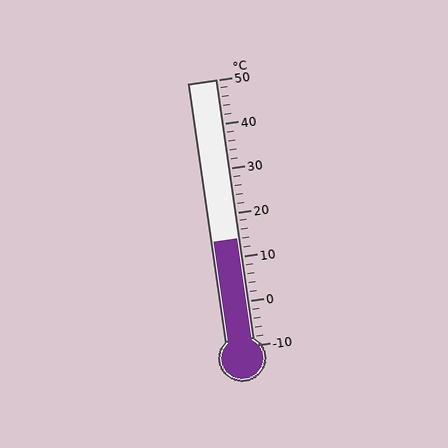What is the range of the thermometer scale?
The thermometer scale ranges from -10°C to 50°C.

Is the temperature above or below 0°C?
The temperature is above 0°C.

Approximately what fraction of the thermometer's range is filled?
The thermometer is filled to approximately 40% of its range.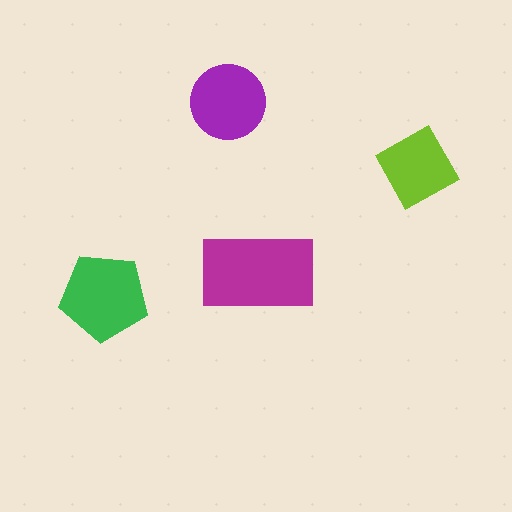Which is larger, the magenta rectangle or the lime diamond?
The magenta rectangle.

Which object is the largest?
The magenta rectangle.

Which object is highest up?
The purple circle is topmost.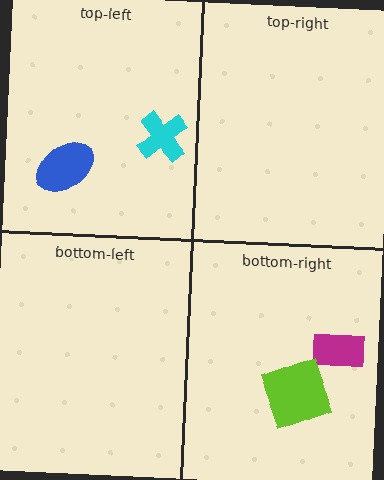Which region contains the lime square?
The bottom-right region.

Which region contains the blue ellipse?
The top-left region.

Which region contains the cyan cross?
The top-left region.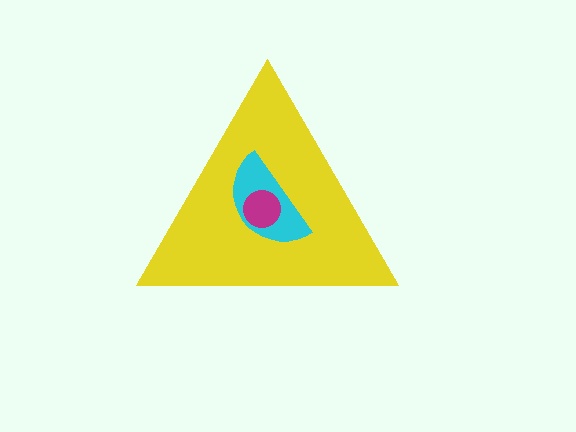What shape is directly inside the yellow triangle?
The cyan semicircle.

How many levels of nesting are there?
3.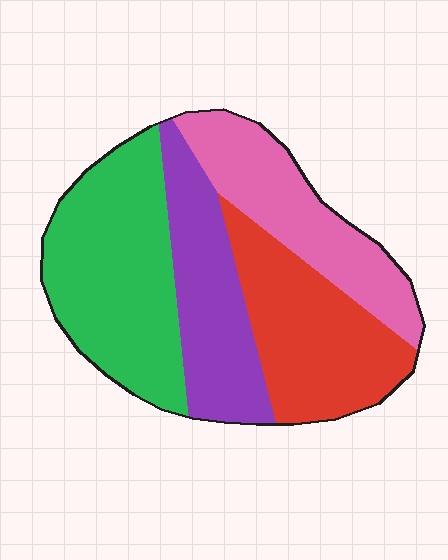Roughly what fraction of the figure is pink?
Pink takes up about one fifth (1/5) of the figure.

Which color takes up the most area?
Green, at roughly 30%.